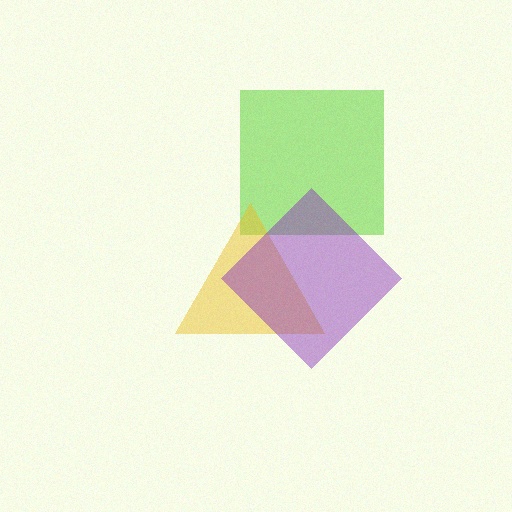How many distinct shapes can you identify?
There are 3 distinct shapes: a lime square, a yellow triangle, a purple diamond.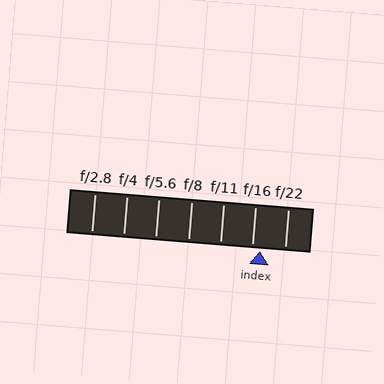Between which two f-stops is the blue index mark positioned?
The index mark is between f/16 and f/22.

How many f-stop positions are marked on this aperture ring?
There are 7 f-stop positions marked.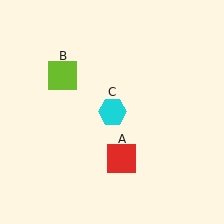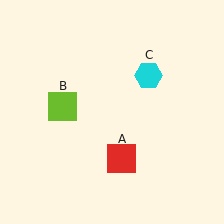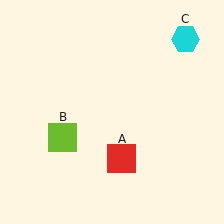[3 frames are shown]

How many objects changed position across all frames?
2 objects changed position: lime square (object B), cyan hexagon (object C).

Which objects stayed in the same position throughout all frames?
Red square (object A) remained stationary.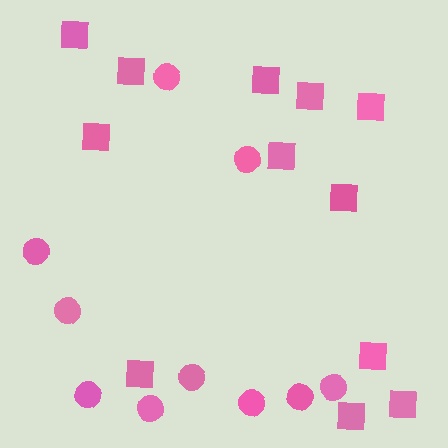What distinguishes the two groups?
There are 2 groups: one group of squares (12) and one group of circles (10).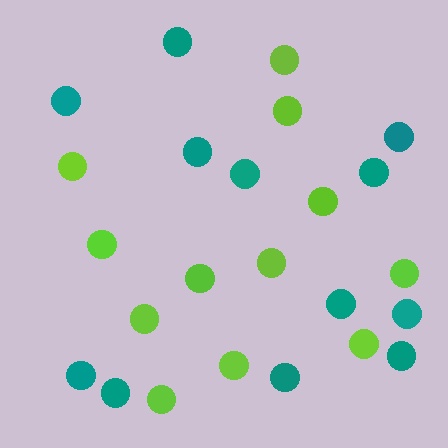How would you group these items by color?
There are 2 groups: one group of lime circles (12) and one group of teal circles (12).